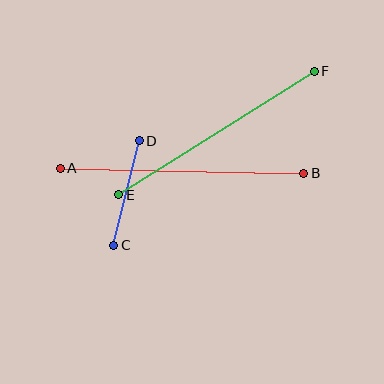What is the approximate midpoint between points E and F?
The midpoint is at approximately (216, 133) pixels.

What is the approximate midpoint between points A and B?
The midpoint is at approximately (182, 171) pixels.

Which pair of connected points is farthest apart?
Points A and B are farthest apart.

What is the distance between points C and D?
The distance is approximately 108 pixels.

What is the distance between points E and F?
The distance is approximately 231 pixels.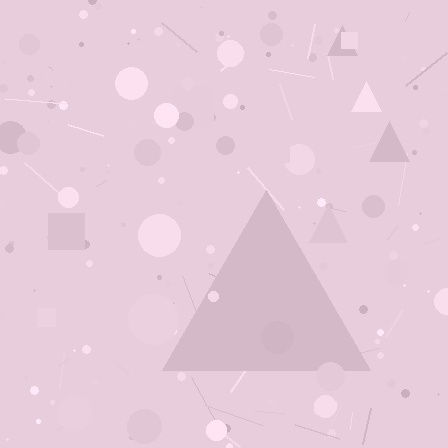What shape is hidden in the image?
A triangle is hidden in the image.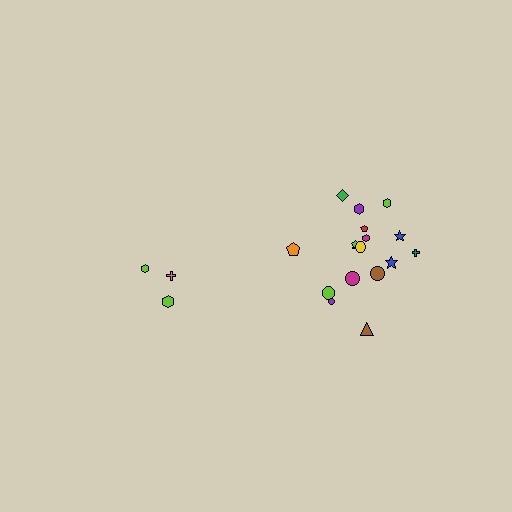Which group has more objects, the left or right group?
The right group.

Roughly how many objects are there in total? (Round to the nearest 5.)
Roughly 20 objects in total.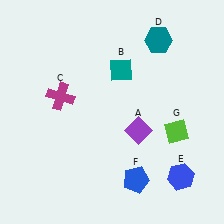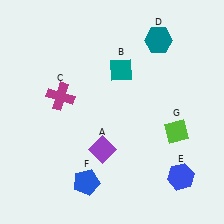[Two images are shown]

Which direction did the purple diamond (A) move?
The purple diamond (A) moved left.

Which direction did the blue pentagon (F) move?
The blue pentagon (F) moved left.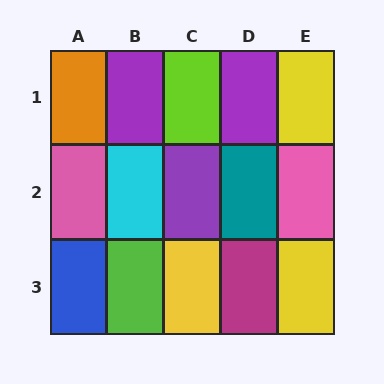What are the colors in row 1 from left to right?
Orange, purple, lime, purple, yellow.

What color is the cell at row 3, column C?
Yellow.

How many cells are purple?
3 cells are purple.